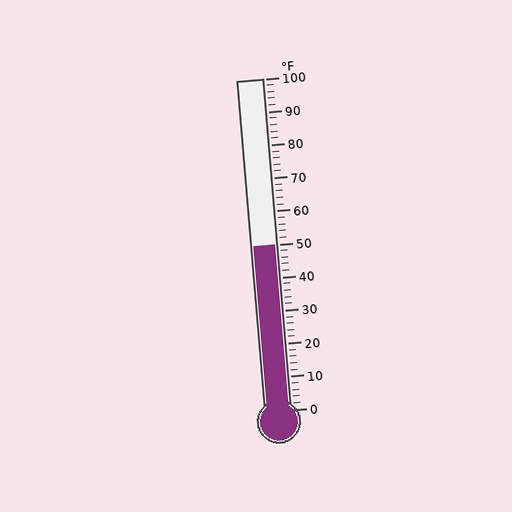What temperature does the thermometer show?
The thermometer shows approximately 50°F.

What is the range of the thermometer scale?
The thermometer scale ranges from 0°F to 100°F.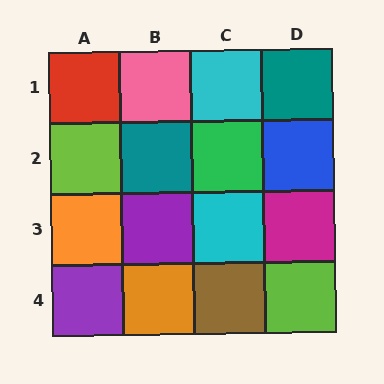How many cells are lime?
2 cells are lime.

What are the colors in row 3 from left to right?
Orange, purple, cyan, magenta.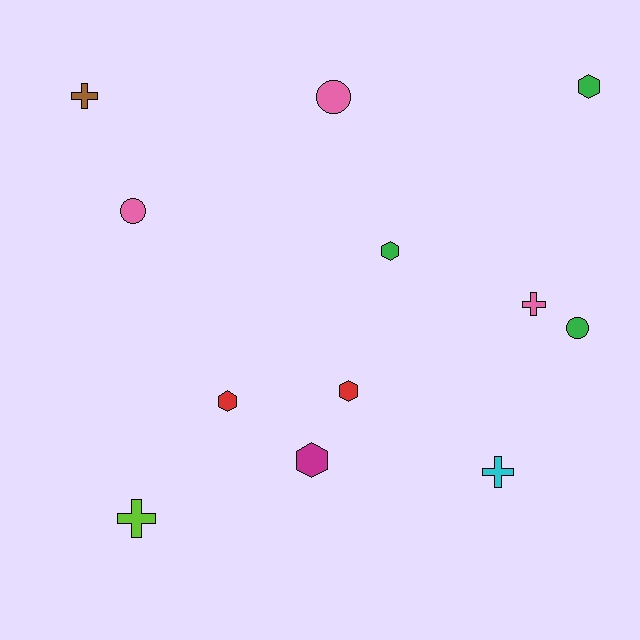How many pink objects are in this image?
There are 3 pink objects.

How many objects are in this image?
There are 12 objects.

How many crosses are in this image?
There are 4 crosses.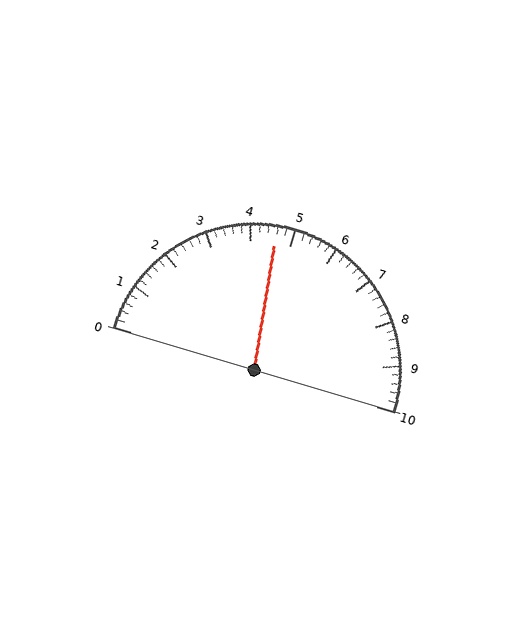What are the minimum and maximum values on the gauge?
The gauge ranges from 0 to 10.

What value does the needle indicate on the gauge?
The needle indicates approximately 4.6.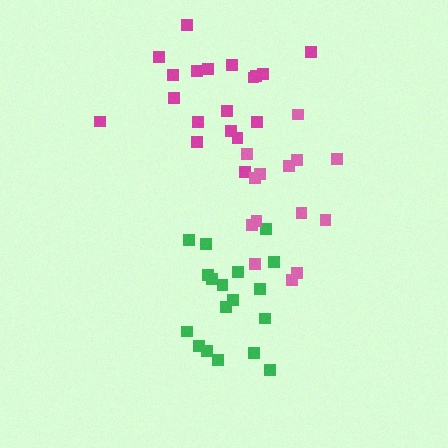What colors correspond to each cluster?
The clusters are colored: green, magenta, pink.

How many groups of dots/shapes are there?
There are 3 groups.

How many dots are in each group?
Group 1: 18 dots, Group 2: 19 dots, Group 3: 14 dots (51 total).